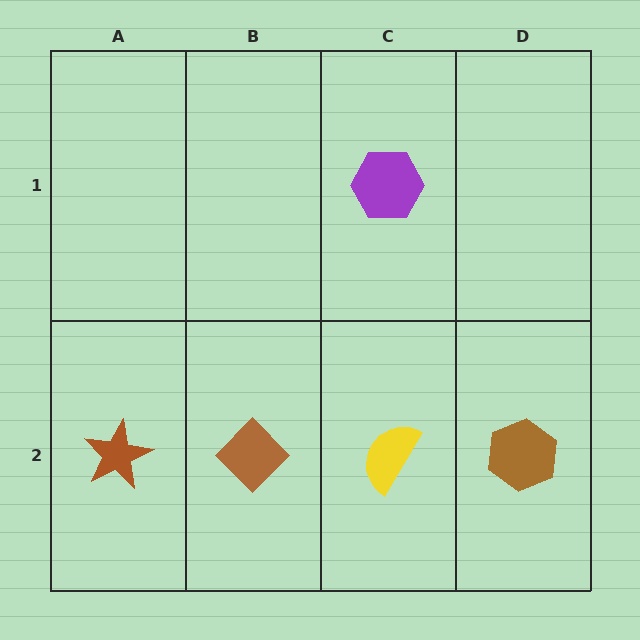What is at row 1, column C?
A purple hexagon.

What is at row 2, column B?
A brown diamond.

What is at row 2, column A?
A brown star.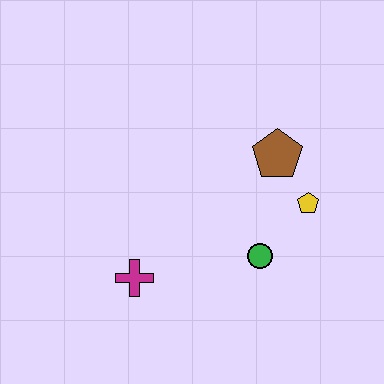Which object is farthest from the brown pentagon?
The magenta cross is farthest from the brown pentagon.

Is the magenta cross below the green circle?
Yes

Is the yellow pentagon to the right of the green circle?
Yes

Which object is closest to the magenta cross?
The green circle is closest to the magenta cross.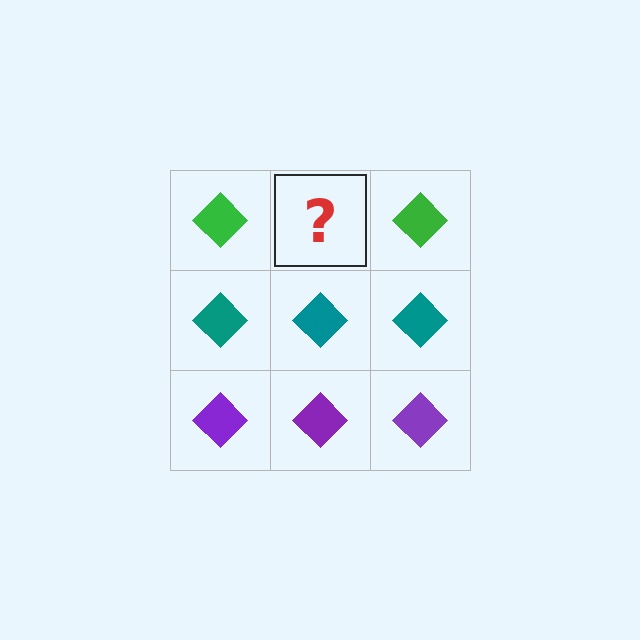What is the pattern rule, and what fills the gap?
The rule is that each row has a consistent color. The gap should be filled with a green diamond.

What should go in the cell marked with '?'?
The missing cell should contain a green diamond.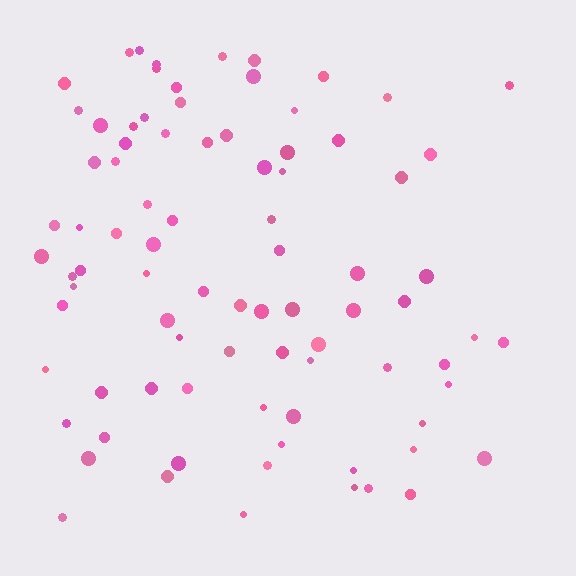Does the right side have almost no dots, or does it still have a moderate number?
Still a moderate number, just noticeably fewer than the left.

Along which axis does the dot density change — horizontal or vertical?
Horizontal.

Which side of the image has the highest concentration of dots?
The left.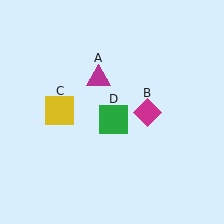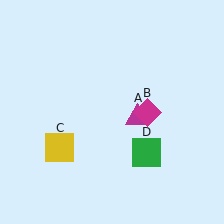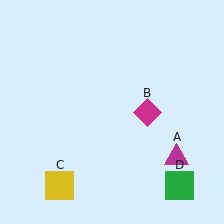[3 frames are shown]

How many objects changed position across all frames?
3 objects changed position: magenta triangle (object A), yellow square (object C), green square (object D).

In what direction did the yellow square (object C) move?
The yellow square (object C) moved down.